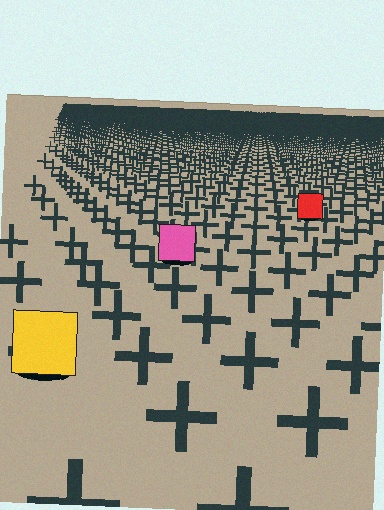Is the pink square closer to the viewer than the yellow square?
No. The yellow square is closer — you can tell from the texture gradient: the ground texture is coarser near it.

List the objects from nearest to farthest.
From nearest to farthest: the yellow square, the pink square, the red square.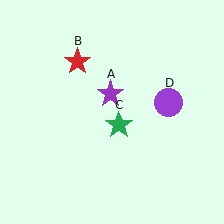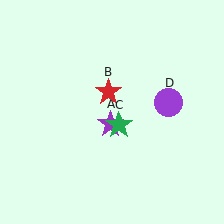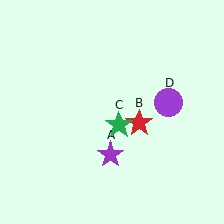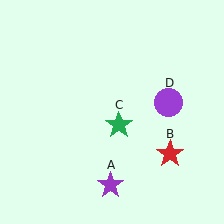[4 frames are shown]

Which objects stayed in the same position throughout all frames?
Green star (object C) and purple circle (object D) remained stationary.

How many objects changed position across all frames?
2 objects changed position: purple star (object A), red star (object B).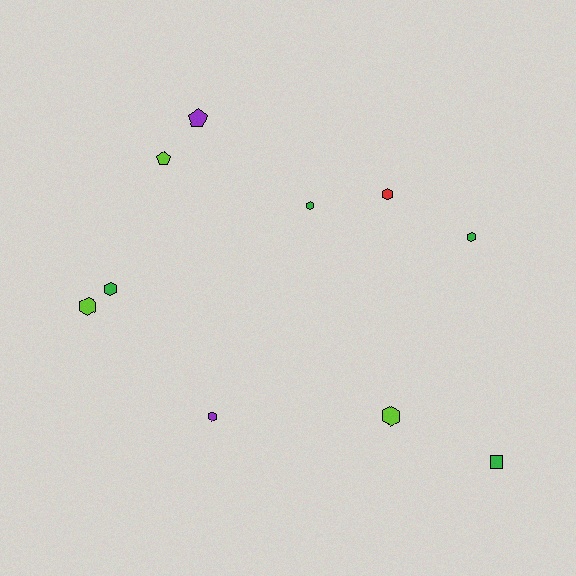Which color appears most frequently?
Green, with 4 objects.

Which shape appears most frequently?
Hexagon, with 7 objects.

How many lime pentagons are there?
There is 1 lime pentagon.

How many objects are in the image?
There are 10 objects.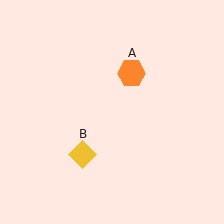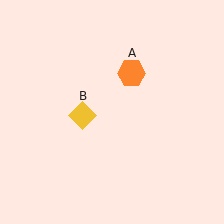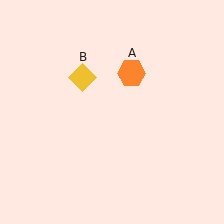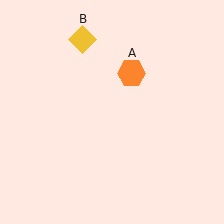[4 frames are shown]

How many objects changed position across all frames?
1 object changed position: yellow diamond (object B).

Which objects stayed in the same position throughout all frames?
Orange hexagon (object A) remained stationary.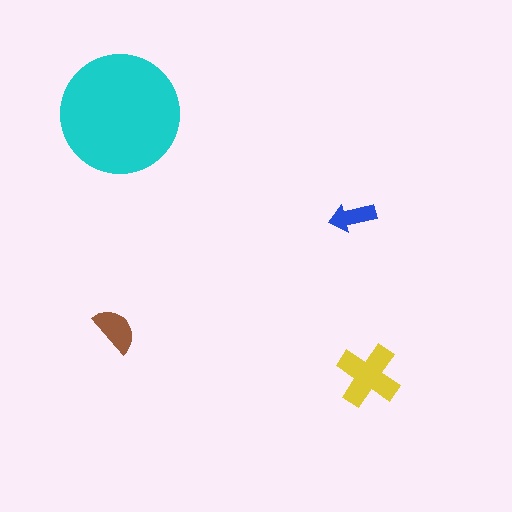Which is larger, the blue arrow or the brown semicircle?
The brown semicircle.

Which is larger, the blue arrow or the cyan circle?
The cyan circle.